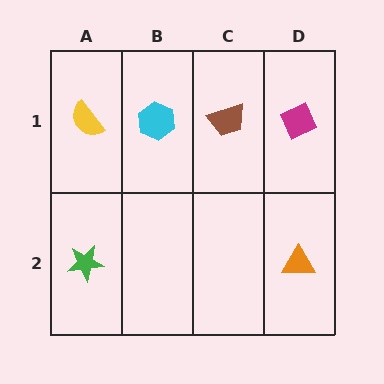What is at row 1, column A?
A yellow semicircle.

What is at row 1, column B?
A cyan hexagon.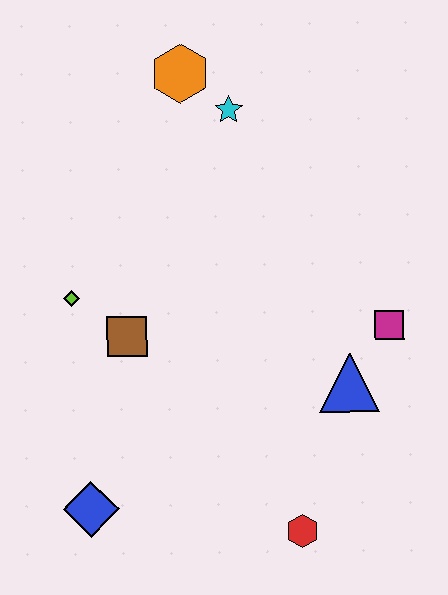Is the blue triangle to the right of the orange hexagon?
Yes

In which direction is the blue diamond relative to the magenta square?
The blue diamond is to the left of the magenta square.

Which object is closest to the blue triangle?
The magenta square is closest to the blue triangle.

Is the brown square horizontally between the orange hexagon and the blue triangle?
No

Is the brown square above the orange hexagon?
No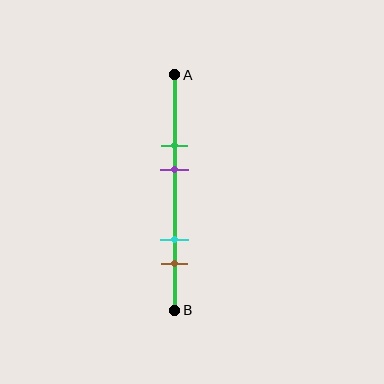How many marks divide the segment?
There are 4 marks dividing the segment.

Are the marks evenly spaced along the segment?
No, the marks are not evenly spaced.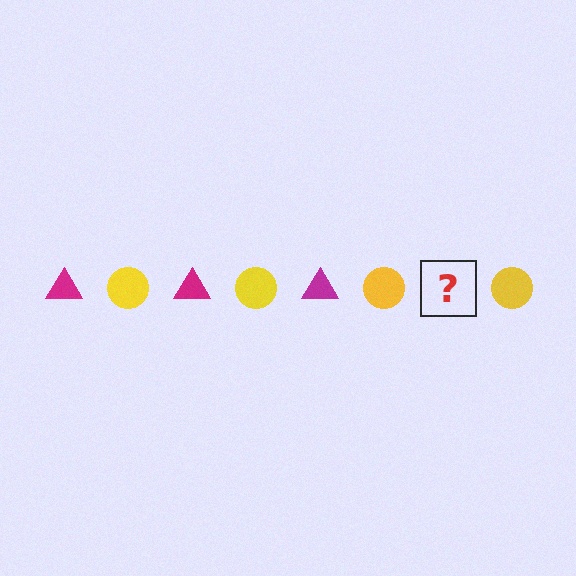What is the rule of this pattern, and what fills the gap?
The rule is that the pattern alternates between magenta triangle and yellow circle. The gap should be filled with a magenta triangle.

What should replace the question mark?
The question mark should be replaced with a magenta triangle.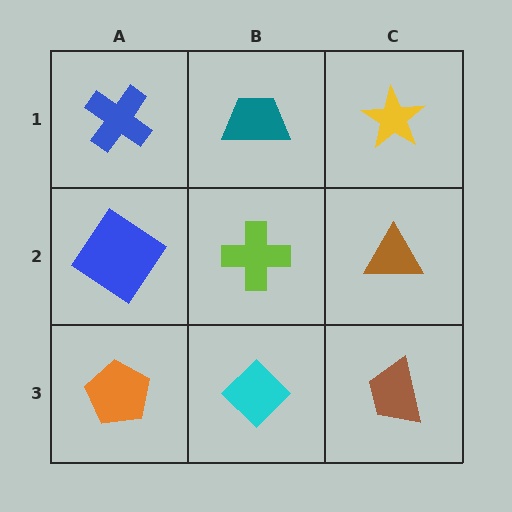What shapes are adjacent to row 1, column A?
A blue diamond (row 2, column A), a teal trapezoid (row 1, column B).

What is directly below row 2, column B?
A cyan diamond.